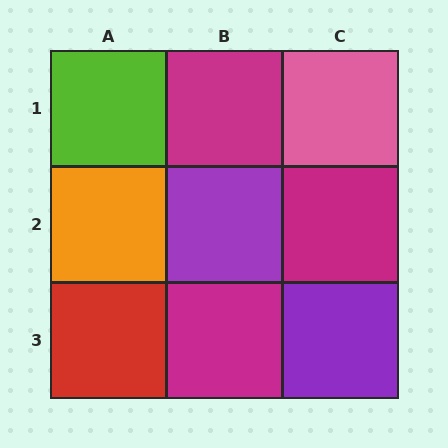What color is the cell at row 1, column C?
Pink.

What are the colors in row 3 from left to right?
Red, magenta, purple.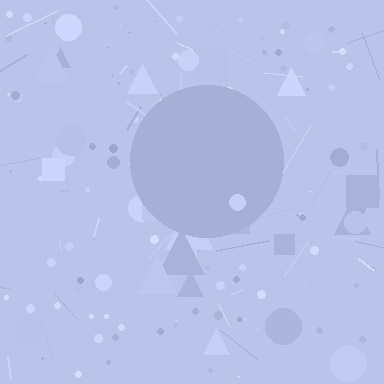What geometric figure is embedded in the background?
A circle is embedded in the background.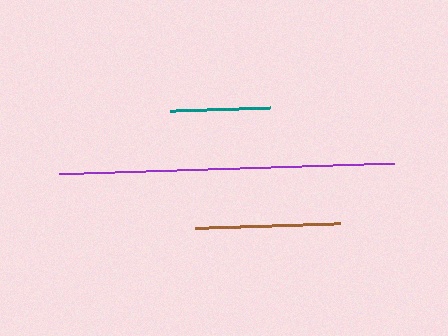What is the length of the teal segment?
The teal segment is approximately 100 pixels long.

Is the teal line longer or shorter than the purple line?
The purple line is longer than the teal line.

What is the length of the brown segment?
The brown segment is approximately 145 pixels long.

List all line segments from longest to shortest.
From longest to shortest: purple, brown, teal.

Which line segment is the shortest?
The teal line is the shortest at approximately 100 pixels.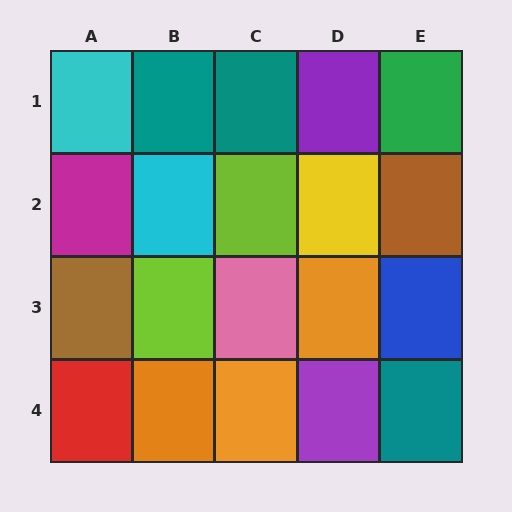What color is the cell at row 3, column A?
Brown.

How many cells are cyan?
2 cells are cyan.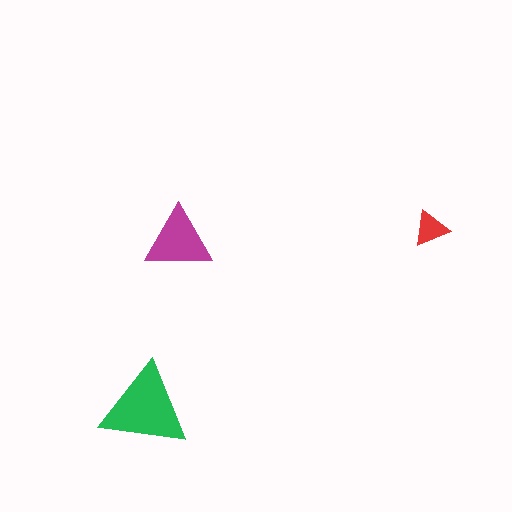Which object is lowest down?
The green triangle is bottommost.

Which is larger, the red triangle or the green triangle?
The green one.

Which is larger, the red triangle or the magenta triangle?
The magenta one.